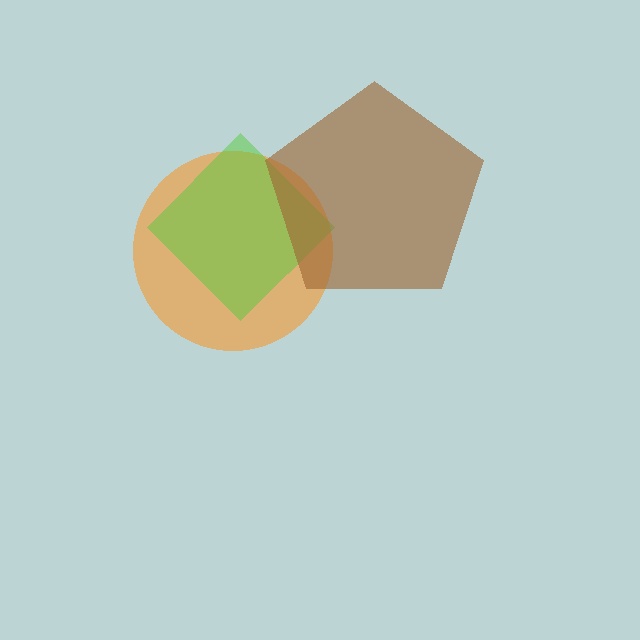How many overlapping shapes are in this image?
There are 3 overlapping shapes in the image.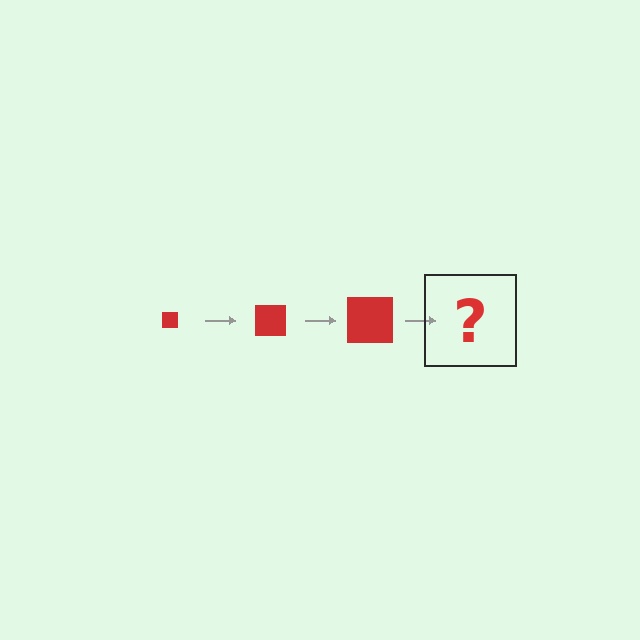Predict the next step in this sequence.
The next step is a red square, larger than the previous one.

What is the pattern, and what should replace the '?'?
The pattern is that the square gets progressively larger each step. The '?' should be a red square, larger than the previous one.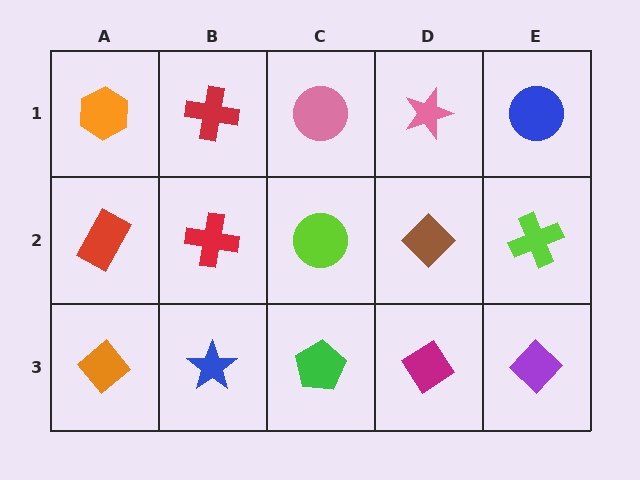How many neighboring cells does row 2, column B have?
4.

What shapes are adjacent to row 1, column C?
A lime circle (row 2, column C), a red cross (row 1, column B), a pink star (row 1, column D).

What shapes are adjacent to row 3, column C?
A lime circle (row 2, column C), a blue star (row 3, column B), a magenta diamond (row 3, column D).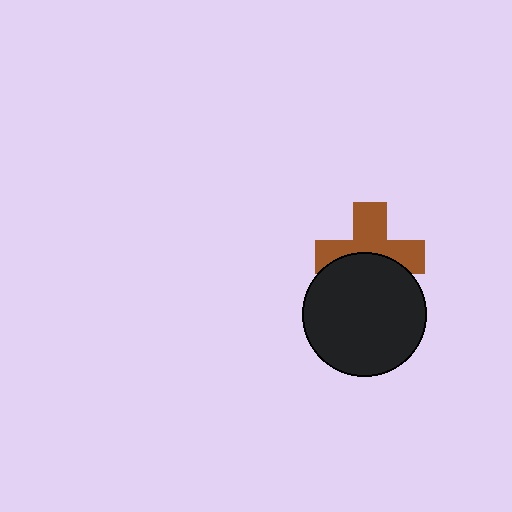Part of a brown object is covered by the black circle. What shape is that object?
It is a cross.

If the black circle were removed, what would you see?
You would see the complete brown cross.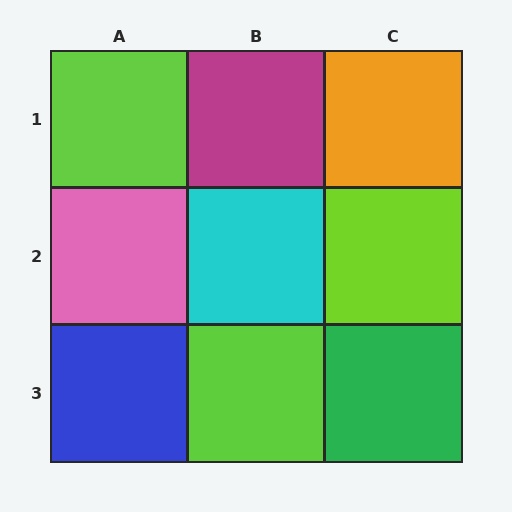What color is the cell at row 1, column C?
Orange.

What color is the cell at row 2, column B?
Cyan.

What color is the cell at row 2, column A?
Pink.